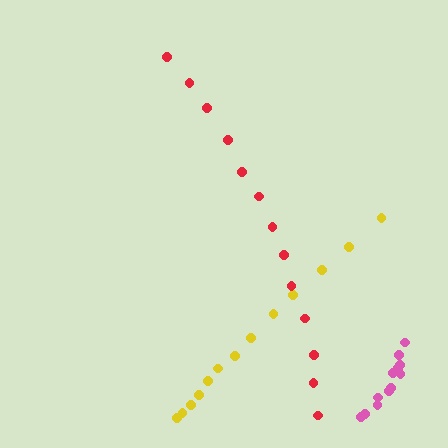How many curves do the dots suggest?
There are 3 distinct paths.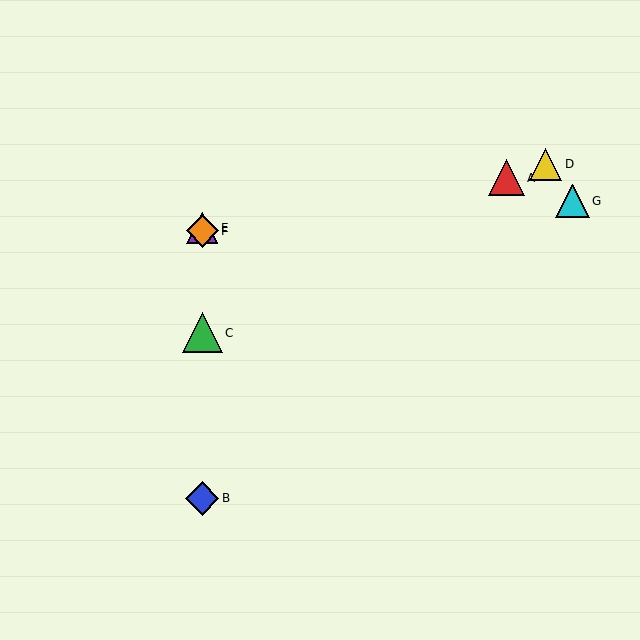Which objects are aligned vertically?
Objects B, C, E, F are aligned vertically.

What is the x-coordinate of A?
Object A is at x≈506.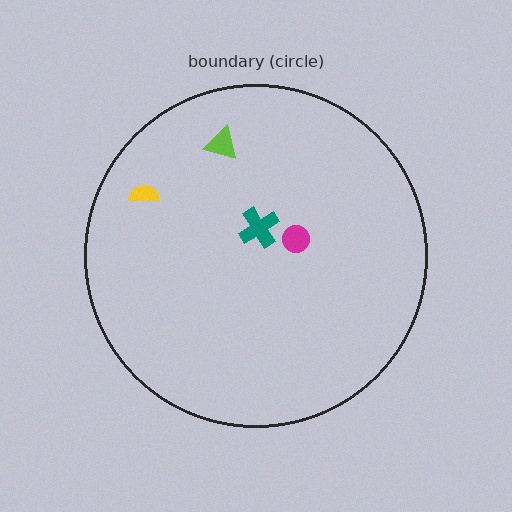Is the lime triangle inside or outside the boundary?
Inside.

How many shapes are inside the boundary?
4 inside, 0 outside.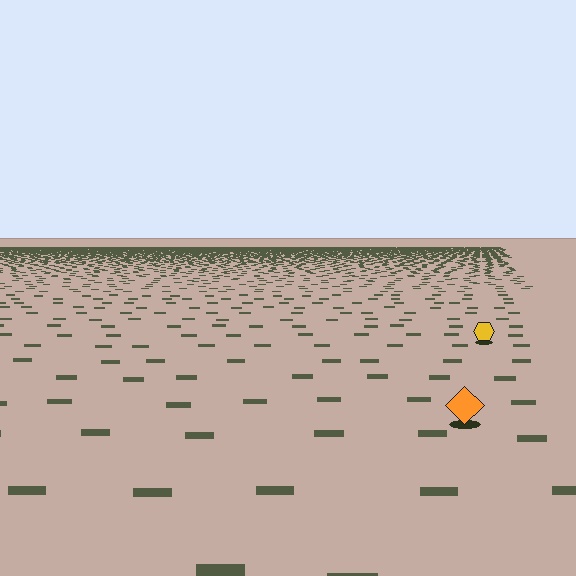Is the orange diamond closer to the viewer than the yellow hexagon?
Yes. The orange diamond is closer — you can tell from the texture gradient: the ground texture is coarser near it.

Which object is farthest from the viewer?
The yellow hexagon is farthest from the viewer. It appears smaller and the ground texture around it is denser.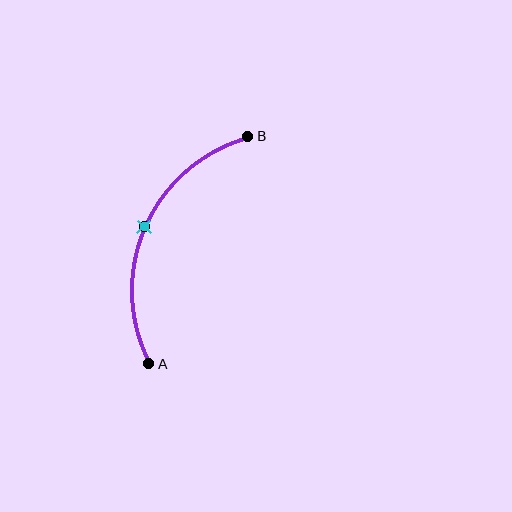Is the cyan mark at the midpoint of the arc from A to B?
Yes. The cyan mark lies on the arc at equal arc-length from both A and B — it is the arc midpoint.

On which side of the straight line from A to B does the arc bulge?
The arc bulges to the left of the straight line connecting A and B.